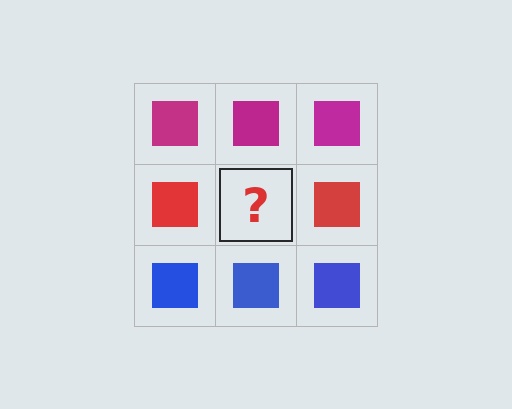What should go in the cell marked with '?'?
The missing cell should contain a red square.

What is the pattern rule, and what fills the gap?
The rule is that each row has a consistent color. The gap should be filled with a red square.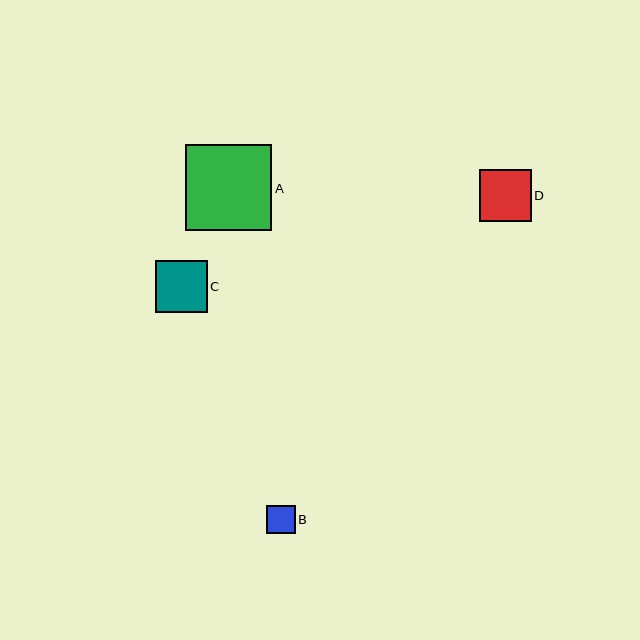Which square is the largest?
Square A is the largest with a size of approximately 86 pixels.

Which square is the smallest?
Square B is the smallest with a size of approximately 29 pixels.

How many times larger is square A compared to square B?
Square A is approximately 3.0 times the size of square B.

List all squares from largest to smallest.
From largest to smallest: A, D, C, B.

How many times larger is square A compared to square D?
Square A is approximately 1.7 times the size of square D.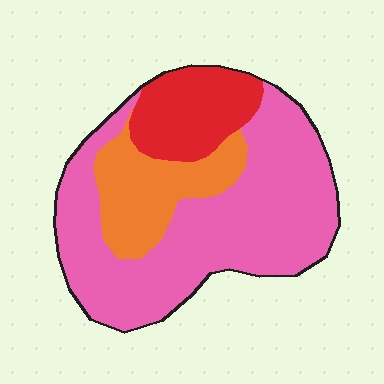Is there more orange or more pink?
Pink.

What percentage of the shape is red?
Red covers 18% of the shape.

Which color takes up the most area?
Pink, at roughly 60%.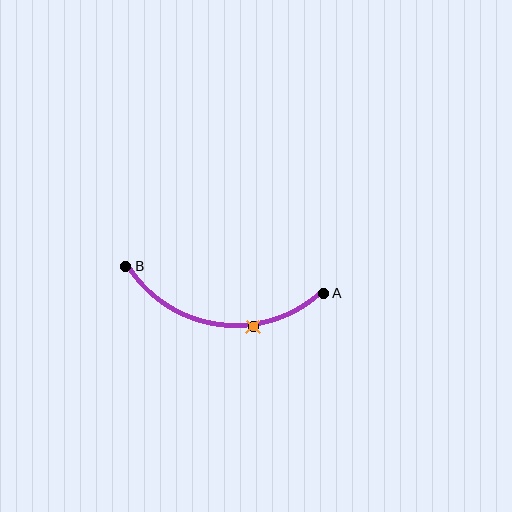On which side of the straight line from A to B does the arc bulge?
The arc bulges below the straight line connecting A and B.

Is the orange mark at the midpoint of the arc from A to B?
No. The orange mark lies on the arc but is closer to endpoint A. The arc midpoint would be at the point on the curve equidistant along the arc from both A and B.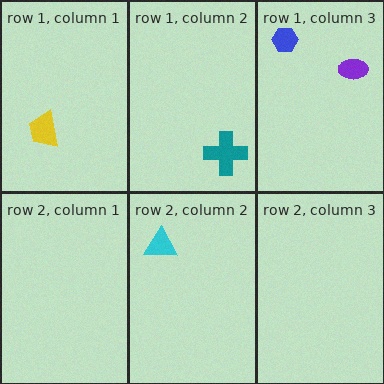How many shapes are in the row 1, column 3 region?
2.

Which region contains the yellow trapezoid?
The row 1, column 1 region.